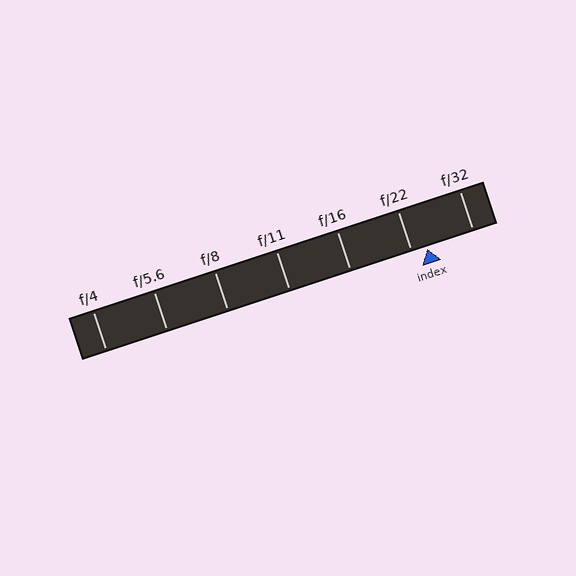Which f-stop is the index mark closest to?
The index mark is closest to f/22.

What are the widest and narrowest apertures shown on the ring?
The widest aperture shown is f/4 and the narrowest is f/32.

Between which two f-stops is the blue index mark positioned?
The index mark is between f/22 and f/32.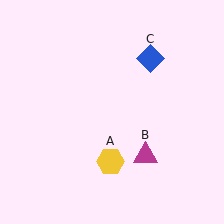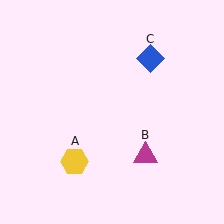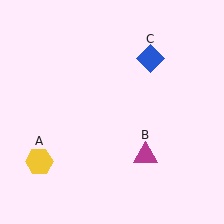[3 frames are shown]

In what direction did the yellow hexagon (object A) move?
The yellow hexagon (object A) moved left.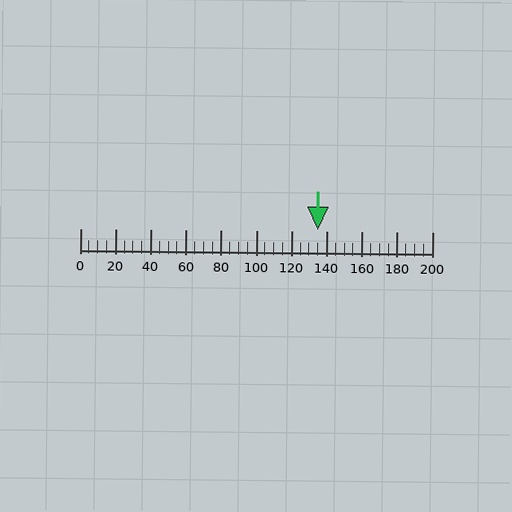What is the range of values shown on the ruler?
The ruler shows values from 0 to 200.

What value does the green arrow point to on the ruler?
The green arrow points to approximately 135.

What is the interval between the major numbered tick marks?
The major tick marks are spaced 20 units apart.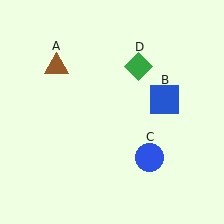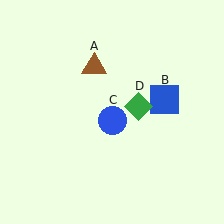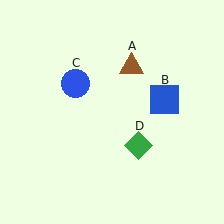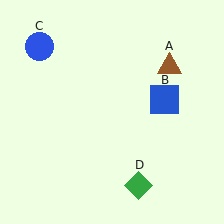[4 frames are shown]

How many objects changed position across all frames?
3 objects changed position: brown triangle (object A), blue circle (object C), green diamond (object D).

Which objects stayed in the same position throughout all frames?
Blue square (object B) remained stationary.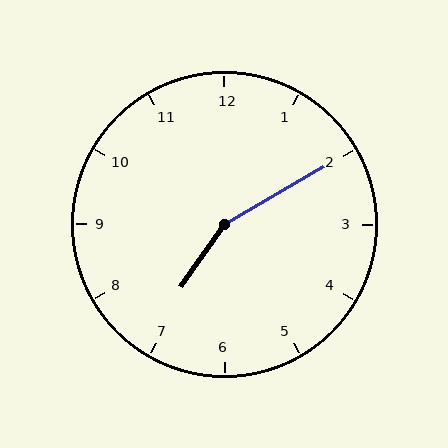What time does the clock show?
7:10.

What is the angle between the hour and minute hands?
Approximately 155 degrees.